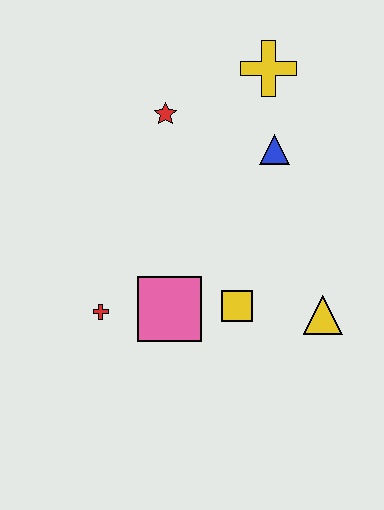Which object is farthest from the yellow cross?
The red cross is farthest from the yellow cross.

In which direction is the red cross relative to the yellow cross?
The red cross is below the yellow cross.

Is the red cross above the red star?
No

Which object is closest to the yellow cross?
The blue triangle is closest to the yellow cross.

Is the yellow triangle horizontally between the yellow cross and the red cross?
No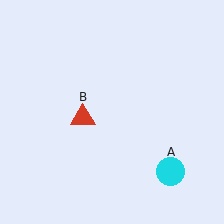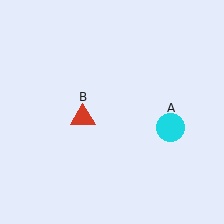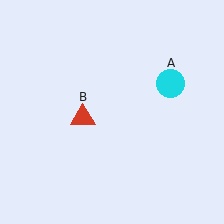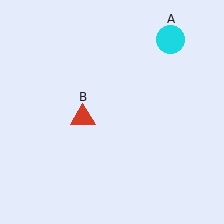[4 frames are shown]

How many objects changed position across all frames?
1 object changed position: cyan circle (object A).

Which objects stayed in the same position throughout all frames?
Red triangle (object B) remained stationary.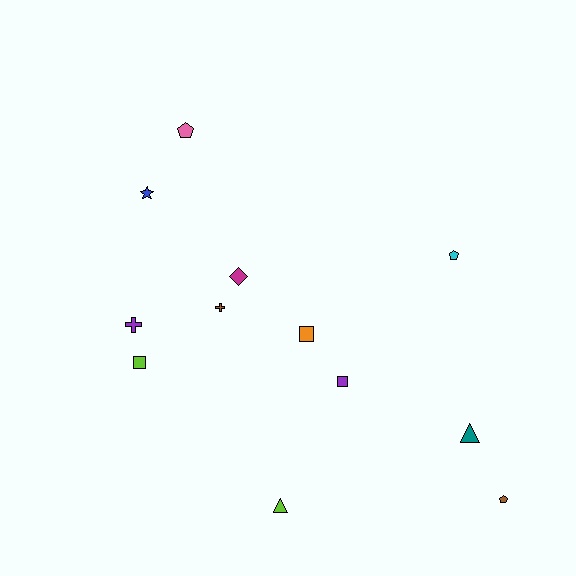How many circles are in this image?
There are no circles.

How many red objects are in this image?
There are no red objects.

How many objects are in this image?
There are 12 objects.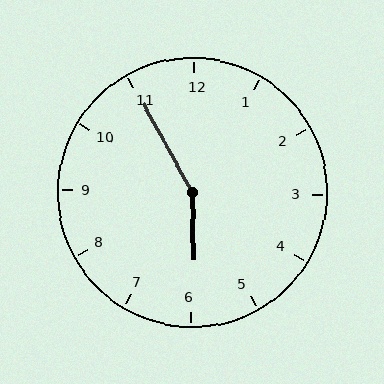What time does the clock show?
5:55.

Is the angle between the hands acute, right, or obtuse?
It is obtuse.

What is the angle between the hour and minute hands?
Approximately 152 degrees.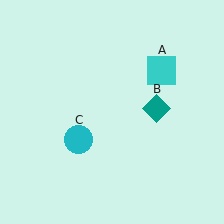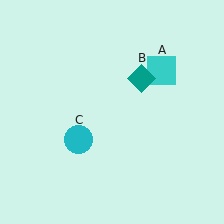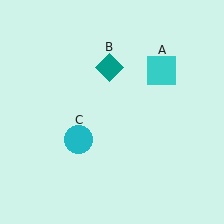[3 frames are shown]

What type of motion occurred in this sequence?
The teal diamond (object B) rotated counterclockwise around the center of the scene.